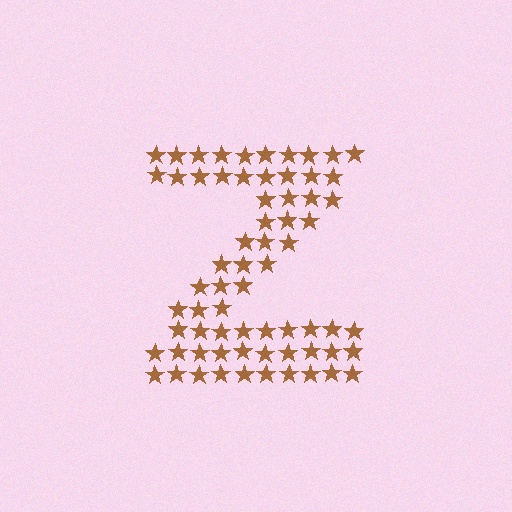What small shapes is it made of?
It is made of small stars.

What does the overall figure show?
The overall figure shows the letter Z.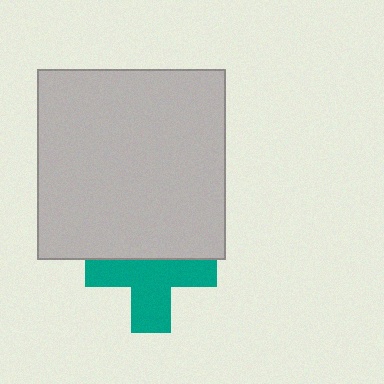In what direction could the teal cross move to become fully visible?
The teal cross could move down. That would shift it out from behind the light gray rectangle entirely.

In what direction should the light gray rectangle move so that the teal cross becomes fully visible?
The light gray rectangle should move up. That is the shortest direction to clear the overlap and leave the teal cross fully visible.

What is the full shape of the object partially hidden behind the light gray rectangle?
The partially hidden object is a teal cross.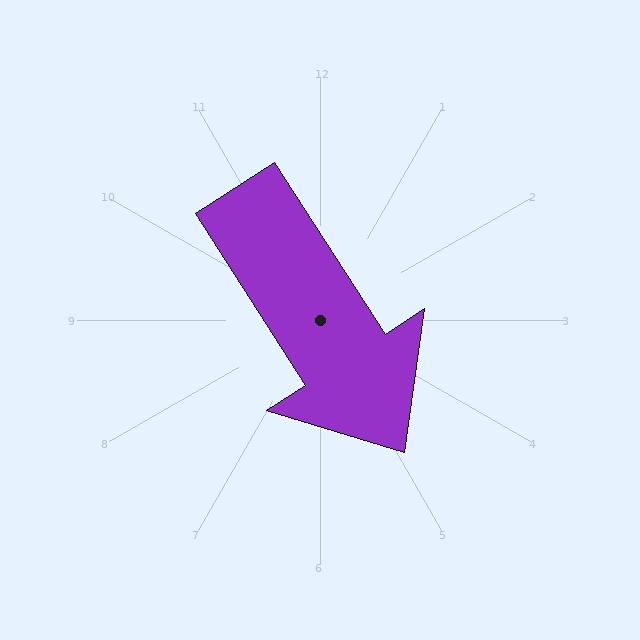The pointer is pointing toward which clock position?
Roughly 5 o'clock.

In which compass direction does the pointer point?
Southeast.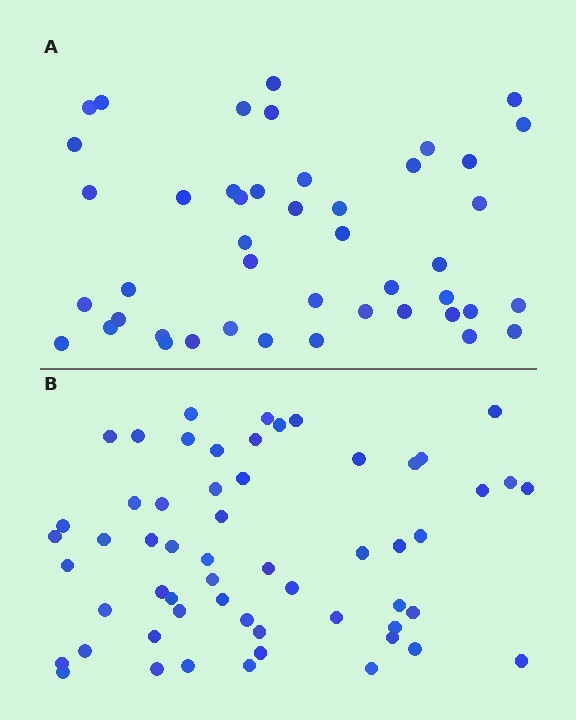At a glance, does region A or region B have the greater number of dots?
Region B (the bottom region) has more dots.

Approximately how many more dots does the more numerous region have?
Region B has roughly 12 or so more dots than region A.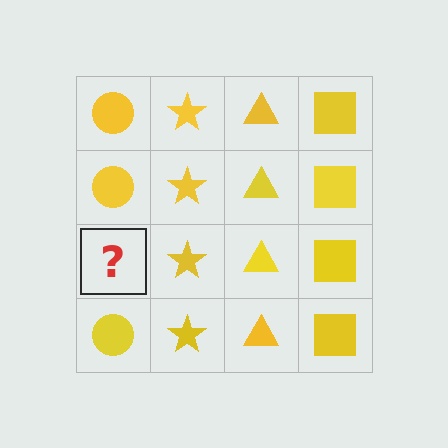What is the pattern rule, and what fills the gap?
The rule is that each column has a consistent shape. The gap should be filled with a yellow circle.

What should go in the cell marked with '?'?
The missing cell should contain a yellow circle.